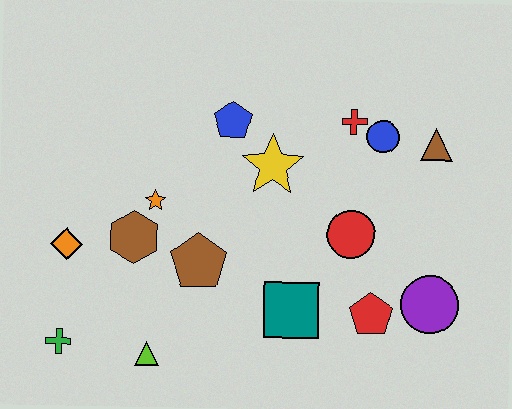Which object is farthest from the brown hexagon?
The brown triangle is farthest from the brown hexagon.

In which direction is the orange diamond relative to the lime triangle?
The orange diamond is above the lime triangle.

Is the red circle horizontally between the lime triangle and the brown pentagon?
No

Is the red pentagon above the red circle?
No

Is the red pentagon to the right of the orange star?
Yes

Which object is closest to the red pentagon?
The purple circle is closest to the red pentagon.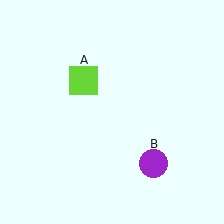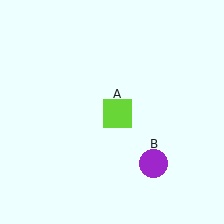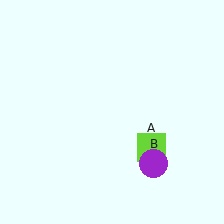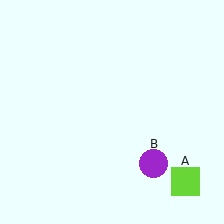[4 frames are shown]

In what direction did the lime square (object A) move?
The lime square (object A) moved down and to the right.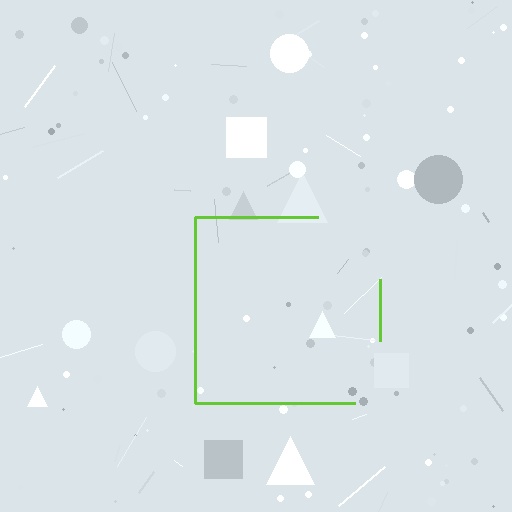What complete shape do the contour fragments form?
The contour fragments form a square.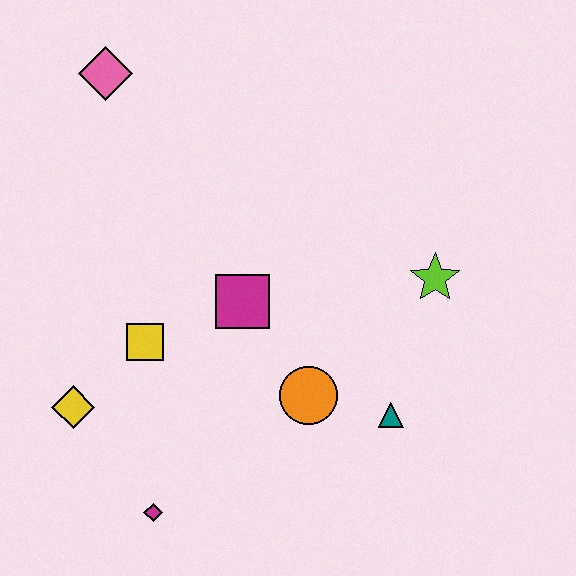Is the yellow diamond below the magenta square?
Yes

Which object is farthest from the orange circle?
The pink diamond is farthest from the orange circle.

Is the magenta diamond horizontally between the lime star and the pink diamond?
Yes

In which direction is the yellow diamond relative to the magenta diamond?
The yellow diamond is above the magenta diamond.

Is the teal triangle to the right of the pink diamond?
Yes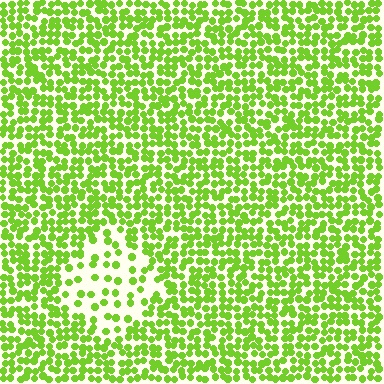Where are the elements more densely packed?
The elements are more densely packed outside the diamond boundary.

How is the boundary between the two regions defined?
The boundary is defined by a change in element density (approximately 2.6x ratio). All elements are the same color, size, and shape.